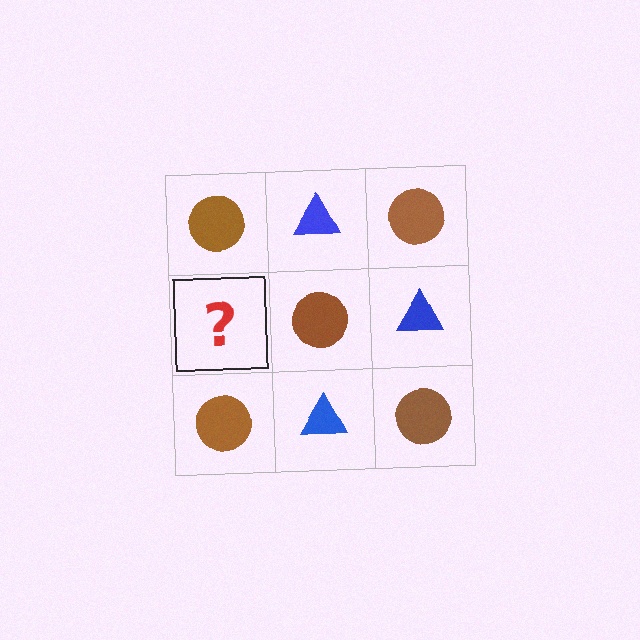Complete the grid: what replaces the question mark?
The question mark should be replaced with a blue triangle.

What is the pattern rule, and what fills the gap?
The rule is that it alternates brown circle and blue triangle in a checkerboard pattern. The gap should be filled with a blue triangle.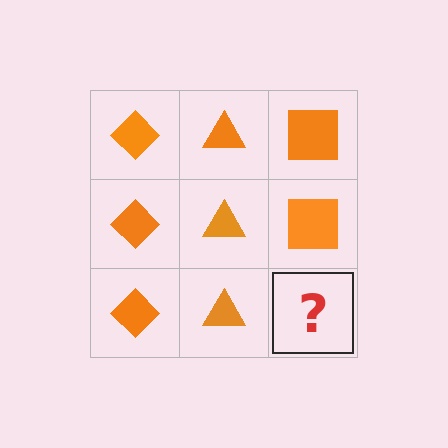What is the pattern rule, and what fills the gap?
The rule is that each column has a consistent shape. The gap should be filled with an orange square.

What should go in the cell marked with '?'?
The missing cell should contain an orange square.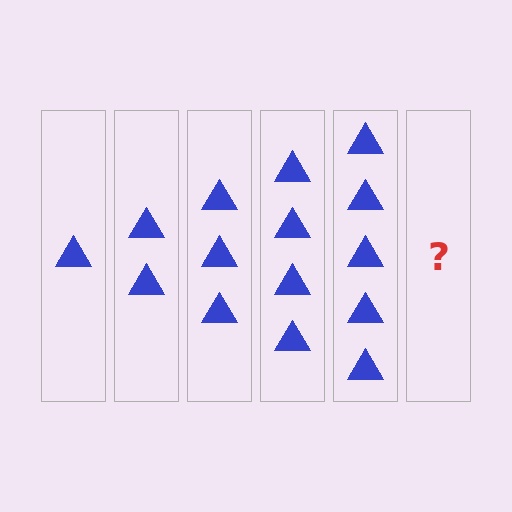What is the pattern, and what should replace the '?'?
The pattern is that each step adds one more triangle. The '?' should be 6 triangles.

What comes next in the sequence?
The next element should be 6 triangles.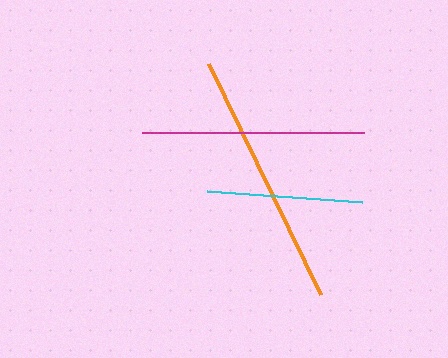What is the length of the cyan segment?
The cyan segment is approximately 155 pixels long.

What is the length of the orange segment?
The orange segment is approximately 257 pixels long.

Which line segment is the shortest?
The cyan line is the shortest at approximately 155 pixels.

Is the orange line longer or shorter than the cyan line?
The orange line is longer than the cyan line.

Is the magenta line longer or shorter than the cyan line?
The magenta line is longer than the cyan line.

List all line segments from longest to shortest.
From longest to shortest: orange, magenta, cyan.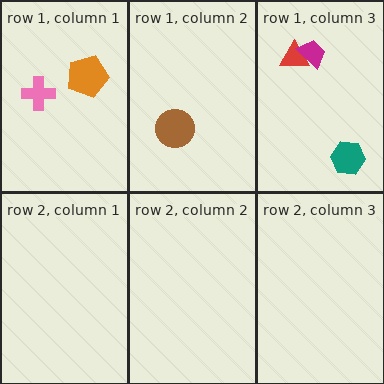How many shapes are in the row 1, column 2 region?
1.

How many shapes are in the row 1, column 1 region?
2.